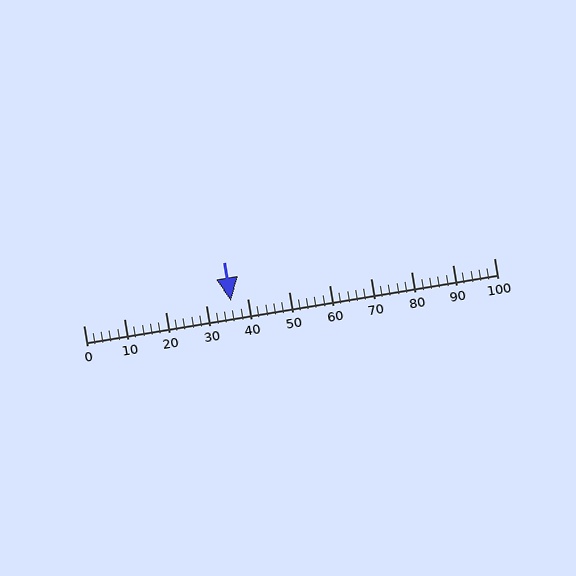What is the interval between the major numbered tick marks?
The major tick marks are spaced 10 units apart.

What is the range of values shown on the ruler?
The ruler shows values from 0 to 100.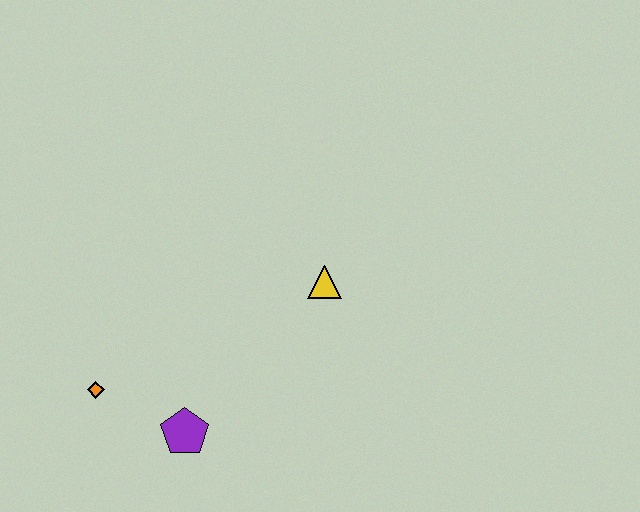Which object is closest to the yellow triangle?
The purple pentagon is closest to the yellow triangle.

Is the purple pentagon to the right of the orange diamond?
Yes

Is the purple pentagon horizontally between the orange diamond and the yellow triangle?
Yes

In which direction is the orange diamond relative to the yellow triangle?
The orange diamond is to the left of the yellow triangle.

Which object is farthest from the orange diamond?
The yellow triangle is farthest from the orange diamond.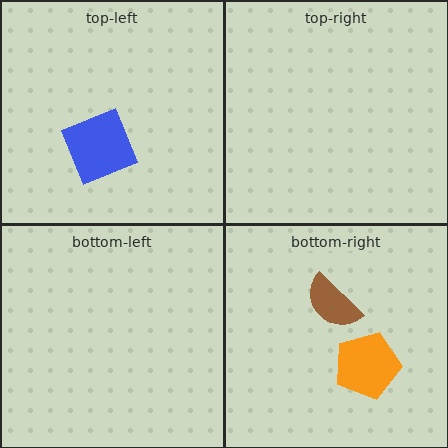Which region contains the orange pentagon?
The bottom-right region.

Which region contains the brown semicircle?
The bottom-right region.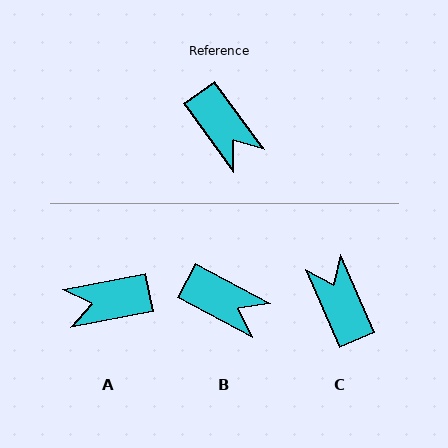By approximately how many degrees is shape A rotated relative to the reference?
Approximately 115 degrees clockwise.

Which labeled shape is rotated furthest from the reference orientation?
C, about 168 degrees away.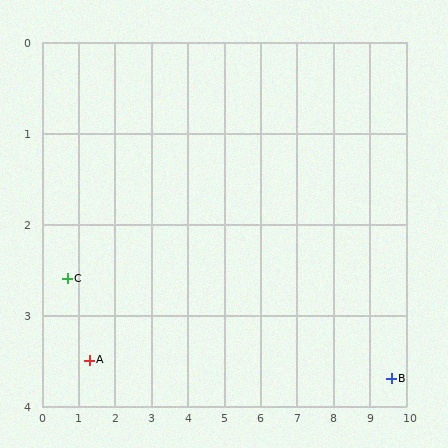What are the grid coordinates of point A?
Point A is at approximately (1.3, 3.5).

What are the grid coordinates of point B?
Point B is at approximately (9.6, 3.7).